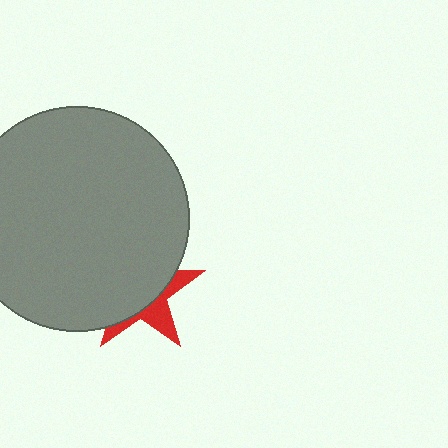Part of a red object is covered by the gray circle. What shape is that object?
It is a star.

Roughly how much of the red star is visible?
A small part of it is visible (roughly 33%).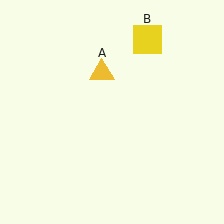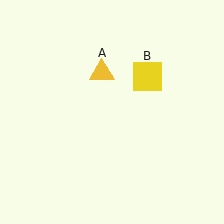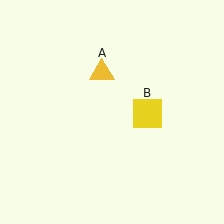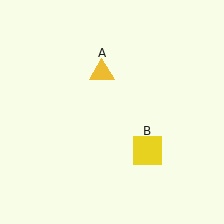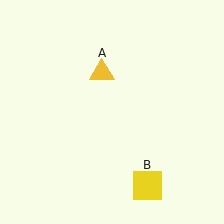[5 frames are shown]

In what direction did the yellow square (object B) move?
The yellow square (object B) moved down.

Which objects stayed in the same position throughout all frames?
Yellow triangle (object A) remained stationary.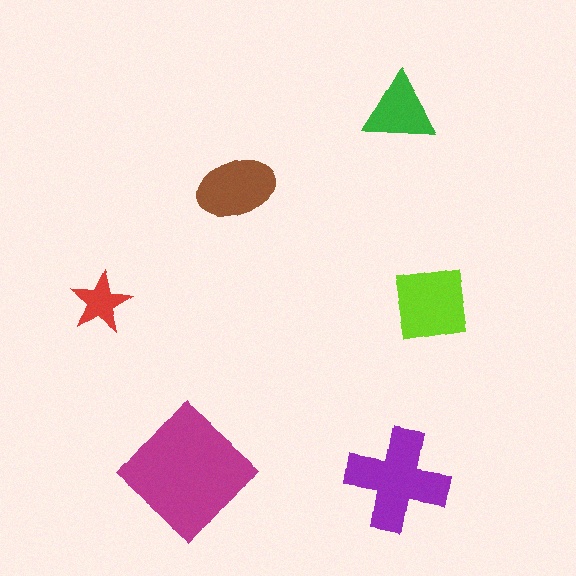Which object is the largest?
The magenta diamond.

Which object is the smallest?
The red star.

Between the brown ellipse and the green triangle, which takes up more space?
The brown ellipse.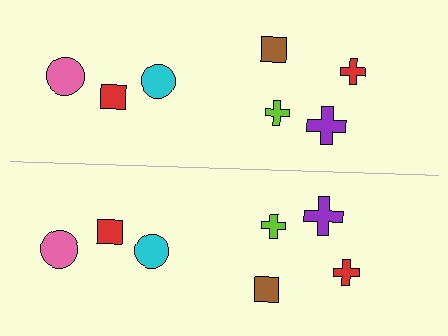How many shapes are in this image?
There are 14 shapes in this image.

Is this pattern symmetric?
Yes, this pattern has bilateral (reflection) symmetry.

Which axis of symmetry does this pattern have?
The pattern has a horizontal axis of symmetry running through the center of the image.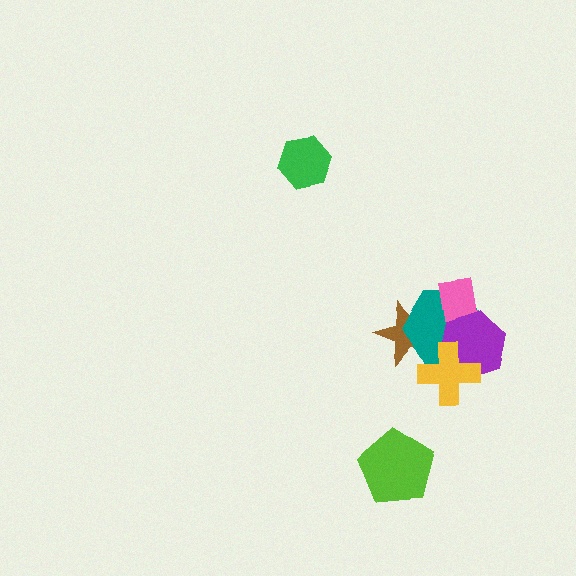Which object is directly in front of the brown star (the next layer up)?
The teal hexagon is directly in front of the brown star.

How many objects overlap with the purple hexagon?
3 objects overlap with the purple hexagon.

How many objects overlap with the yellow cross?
3 objects overlap with the yellow cross.